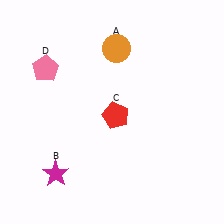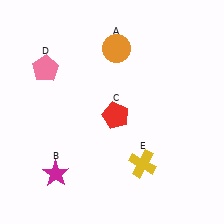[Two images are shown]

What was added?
A yellow cross (E) was added in Image 2.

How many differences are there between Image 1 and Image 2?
There is 1 difference between the two images.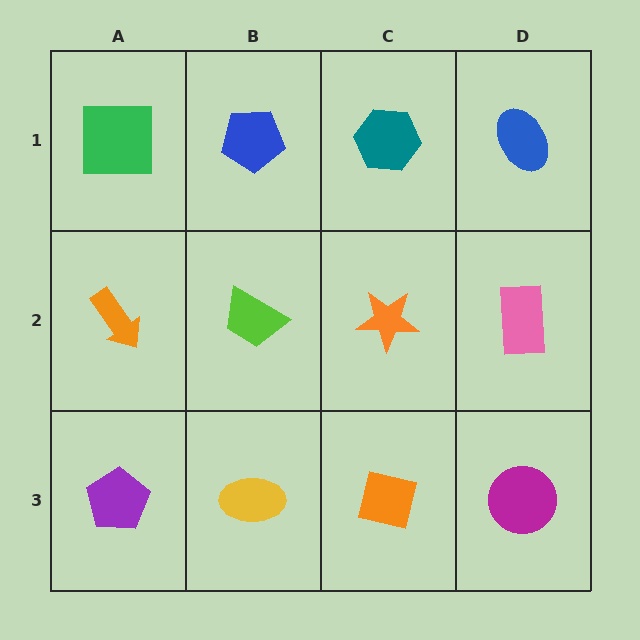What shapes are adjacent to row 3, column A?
An orange arrow (row 2, column A), a yellow ellipse (row 3, column B).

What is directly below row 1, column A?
An orange arrow.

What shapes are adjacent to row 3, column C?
An orange star (row 2, column C), a yellow ellipse (row 3, column B), a magenta circle (row 3, column D).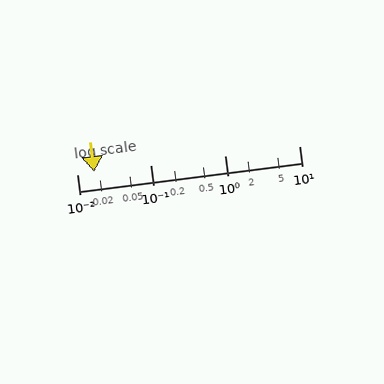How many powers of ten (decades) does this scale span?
The scale spans 3 decades, from 0.01 to 10.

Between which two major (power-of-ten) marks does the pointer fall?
The pointer is between 0.01 and 0.1.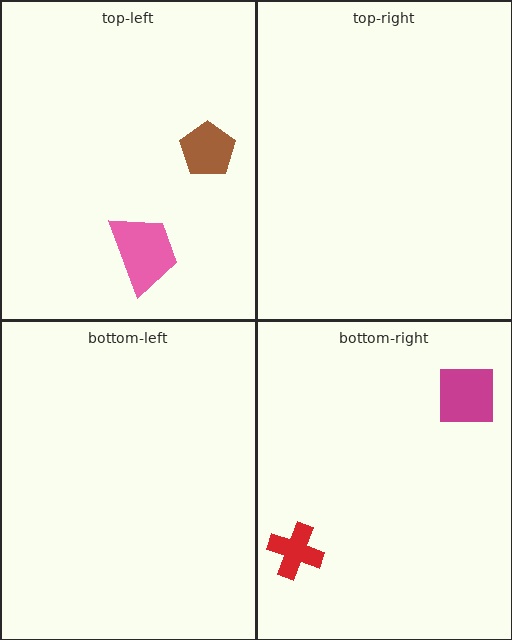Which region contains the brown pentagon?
The top-left region.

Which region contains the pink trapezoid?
The top-left region.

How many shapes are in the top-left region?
2.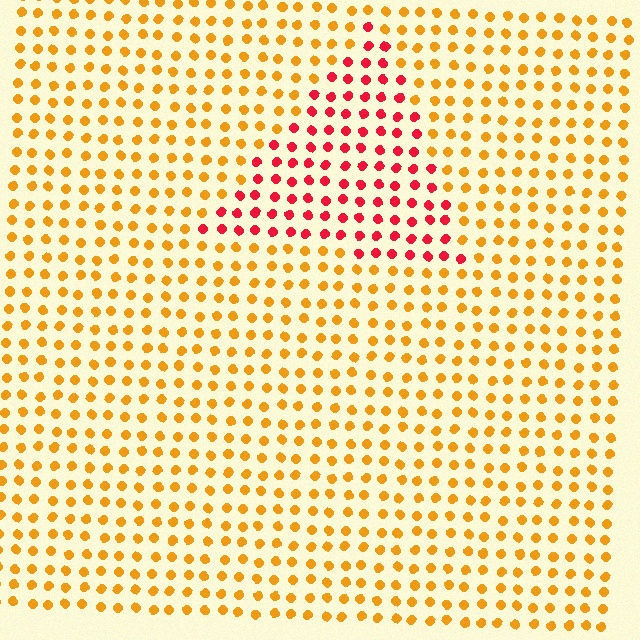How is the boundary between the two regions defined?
The boundary is defined purely by a slight shift in hue (about 47 degrees). Spacing, size, and orientation are identical on both sides.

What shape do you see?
I see a triangle.